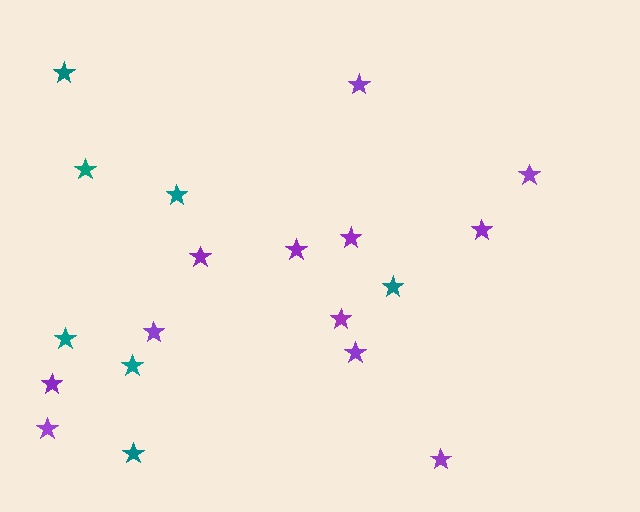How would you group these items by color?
There are 2 groups: one group of purple stars (12) and one group of teal stars (7).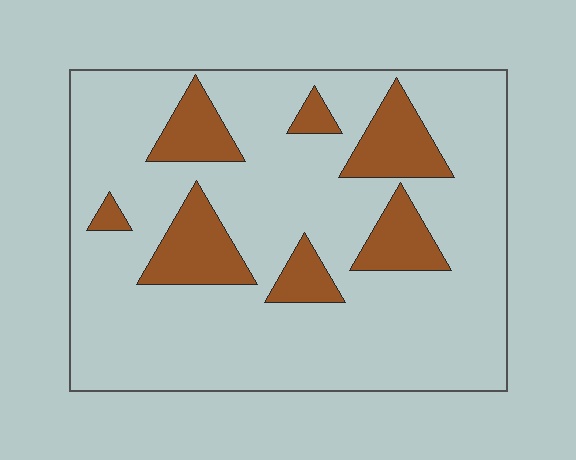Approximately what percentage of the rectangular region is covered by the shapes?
Approximately 20%.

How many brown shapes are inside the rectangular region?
7.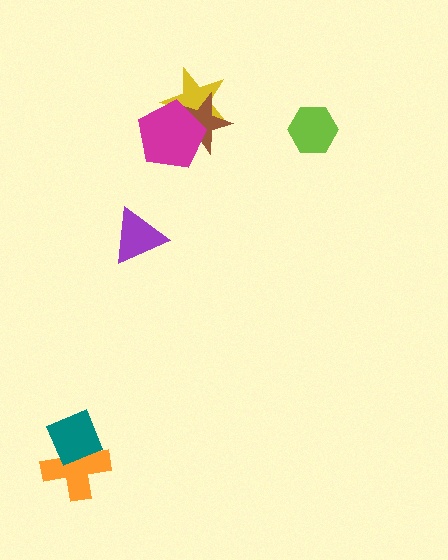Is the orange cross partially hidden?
Yes, it is partially covered by another shape.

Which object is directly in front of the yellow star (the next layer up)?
The brown star is directly in front of the yellow star.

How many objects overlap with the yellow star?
2 objects overlap with the yellow star.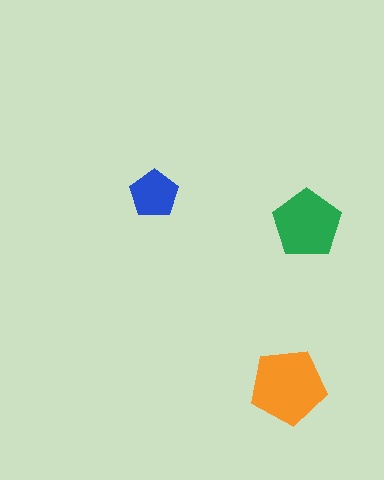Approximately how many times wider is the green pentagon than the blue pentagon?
About 1.5 times wider.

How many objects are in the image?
There are 3 objects in the image.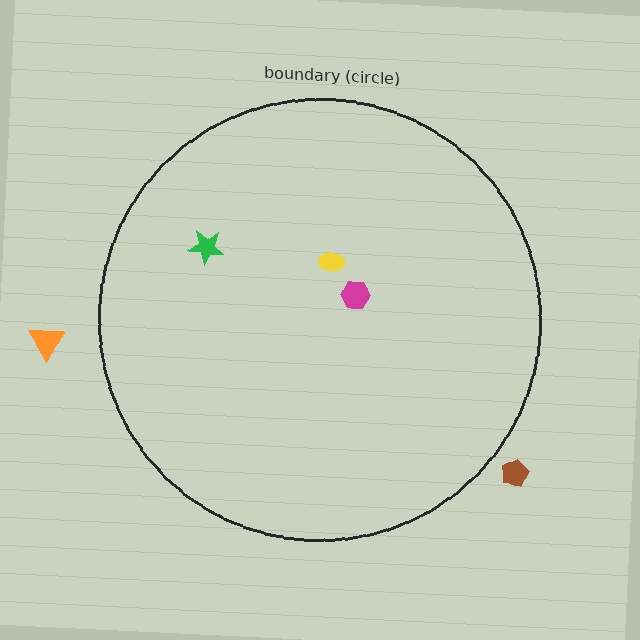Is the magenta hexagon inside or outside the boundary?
Inside.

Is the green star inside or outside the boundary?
Inside.